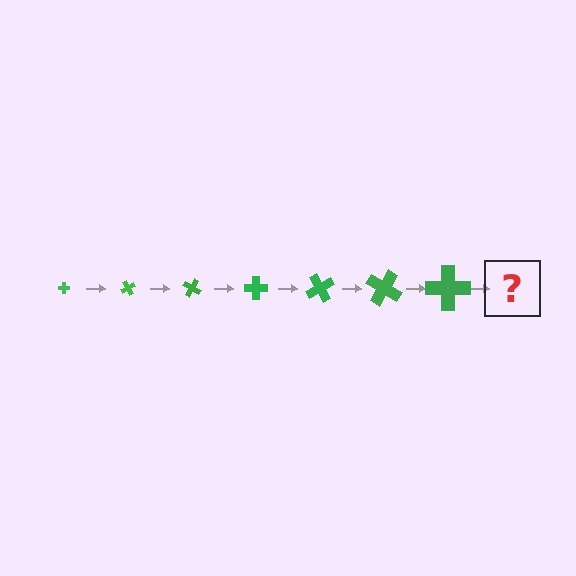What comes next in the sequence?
The next element should be a cross, larger than the previous one and rotated 420 degrees from the start.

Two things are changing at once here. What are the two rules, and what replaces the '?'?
The two rules are that the cross grows larger each step and it rotates 60 degrees each step. The '?' should be a cross, larger than the previous one and rotated 420 degrees from the start.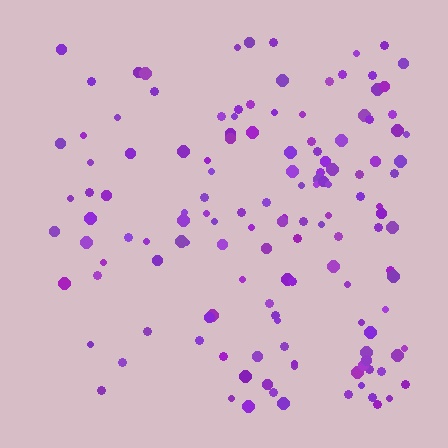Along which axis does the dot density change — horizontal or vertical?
Horizontal.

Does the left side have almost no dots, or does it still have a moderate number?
Still a moderate number, just noticeably fewer than the right.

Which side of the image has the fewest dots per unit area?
The left.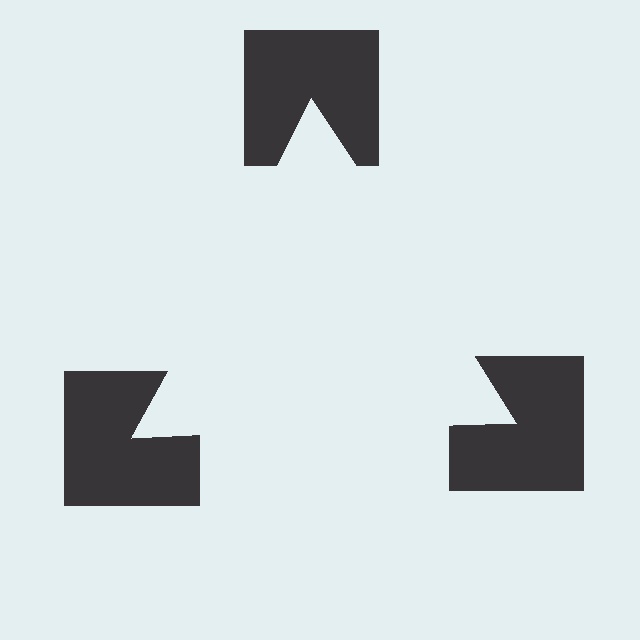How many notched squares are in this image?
There are 3 — one at each vertex of the illusory triangle.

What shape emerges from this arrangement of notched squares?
An illusory triangle — its edges are inferred from the aligned wedge cuts in the notched squares, not physically drawn.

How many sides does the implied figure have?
3 sides.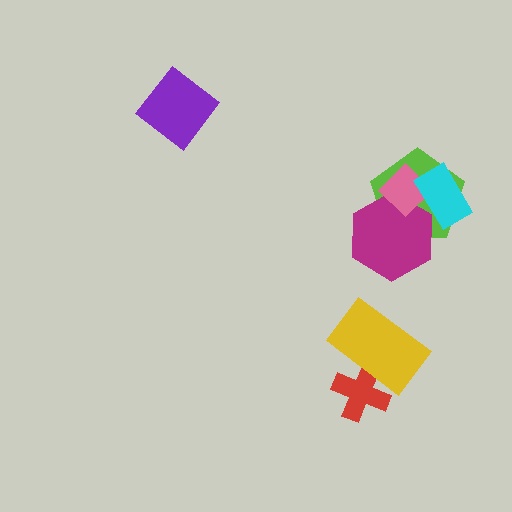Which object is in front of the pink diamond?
The cyan rectangle is in front of the pink diamond.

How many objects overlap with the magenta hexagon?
3 objects overlap with the magenta hexagon.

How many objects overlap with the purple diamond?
0 objects overlap with the purple diamond.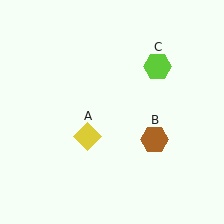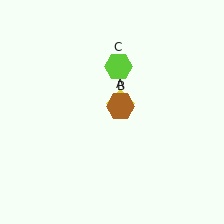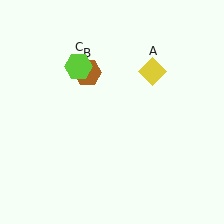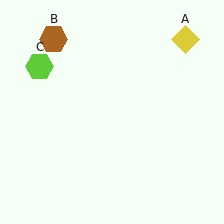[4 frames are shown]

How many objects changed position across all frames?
3 objects changed position: yellow diamond (object A), brown hexagon (object B), lime hexagon (object C).